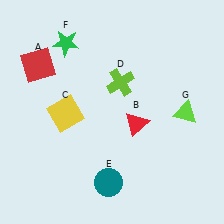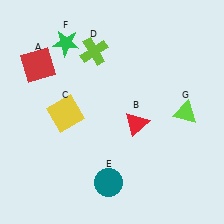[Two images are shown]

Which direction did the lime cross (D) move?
The lime cross (D) moved up.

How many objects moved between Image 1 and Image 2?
1 object moved between the two images.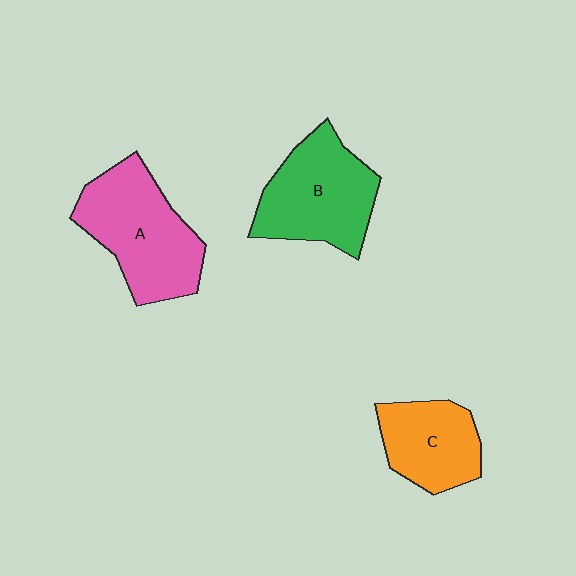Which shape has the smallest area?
Shape C (orange).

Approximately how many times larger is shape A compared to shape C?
Approximately 1.5 times.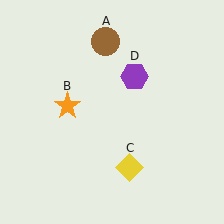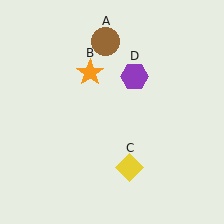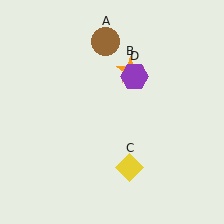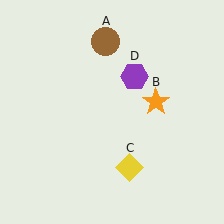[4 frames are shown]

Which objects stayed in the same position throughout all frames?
Brown circle (object A) and yellow diamond (object C) and purple hexagon (object D) remained stationary.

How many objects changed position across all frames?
1 object changed position: orange star (object B).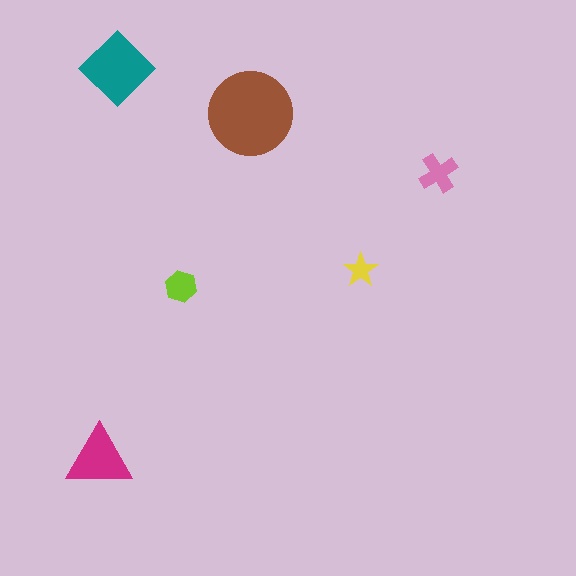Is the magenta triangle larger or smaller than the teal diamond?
Smaller.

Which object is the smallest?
The yellow star.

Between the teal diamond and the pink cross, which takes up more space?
The teal diamond.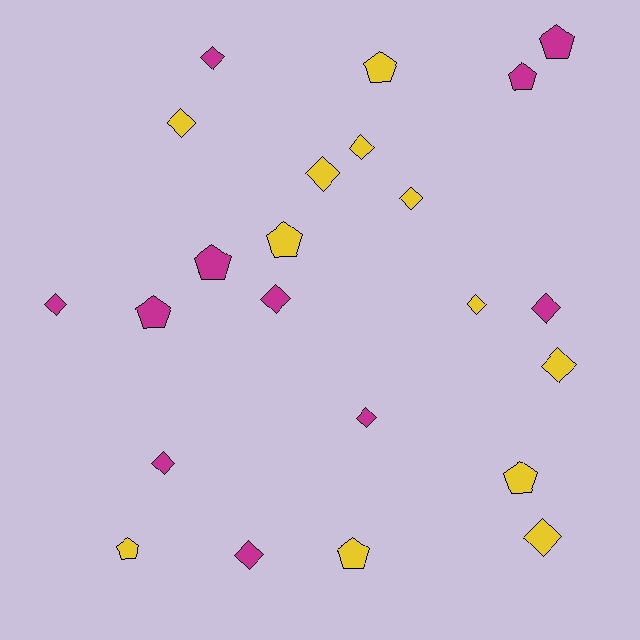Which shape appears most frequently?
Diamond, with 14 objects.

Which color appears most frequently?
Yellow, with 12 objects.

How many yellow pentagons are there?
There are 5 yellow pentagons.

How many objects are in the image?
There are 23 objects.